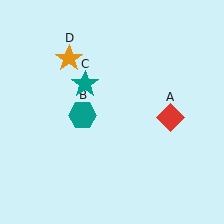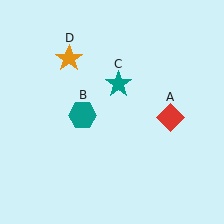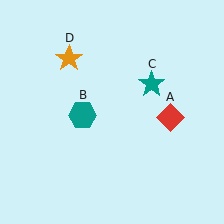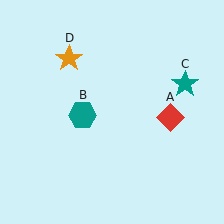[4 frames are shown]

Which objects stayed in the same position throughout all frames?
Red diamond (object A) and teal hexagon (object B) and orange star (object D) remained stationary.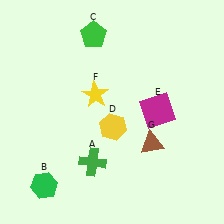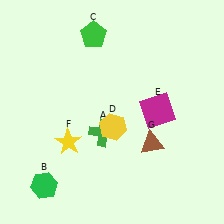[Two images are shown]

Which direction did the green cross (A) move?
The green cross (A) moved up.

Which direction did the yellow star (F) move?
The yellow star (F) moved down.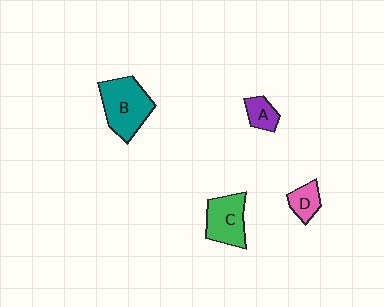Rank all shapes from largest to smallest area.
From largest to smallest: B (teal), C (green), D (pink), A (purple).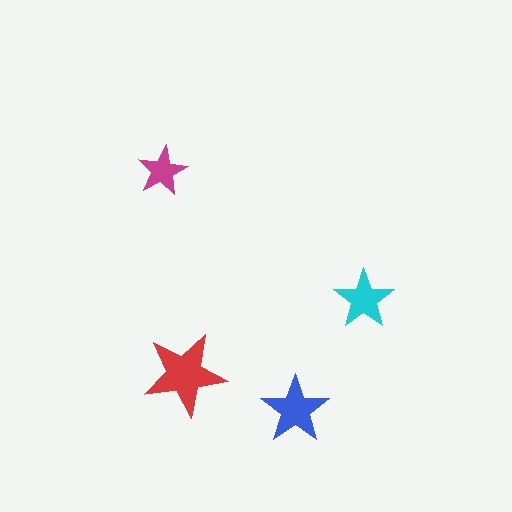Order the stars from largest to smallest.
the red one, the blue one, the cyan one, the magenta one.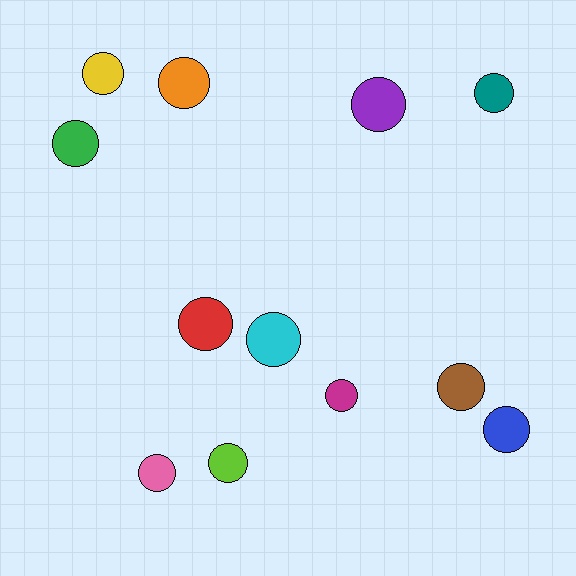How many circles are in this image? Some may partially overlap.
There are 12 circles.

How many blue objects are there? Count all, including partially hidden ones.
There is 1 blue object.